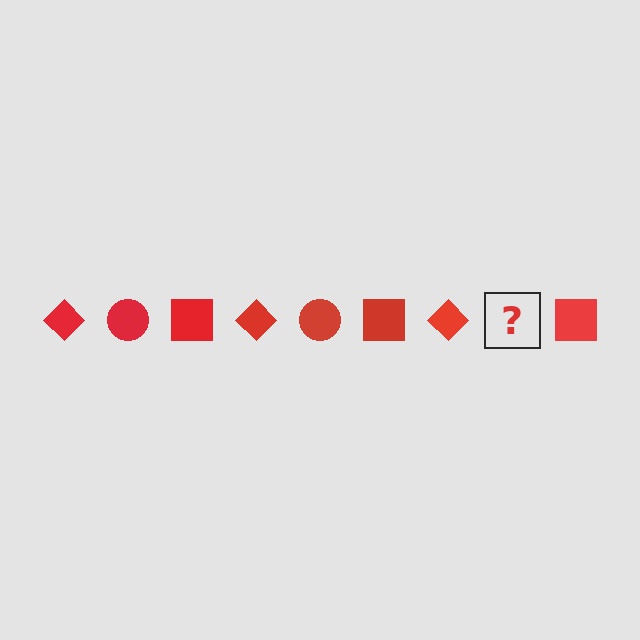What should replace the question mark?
The question mark should be replaced with a red circle.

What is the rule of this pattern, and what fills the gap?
The rule is that the pattern cycles through diamond, circle, square shapes in red. The gap should be filled with a red circle.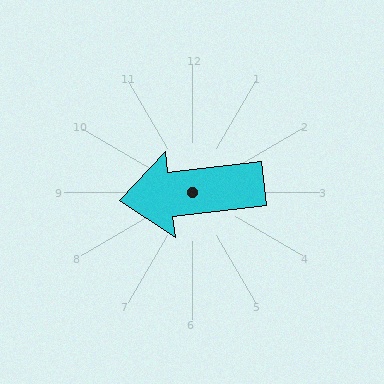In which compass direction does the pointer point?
West.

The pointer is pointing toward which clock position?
Roughly 9 o'clock.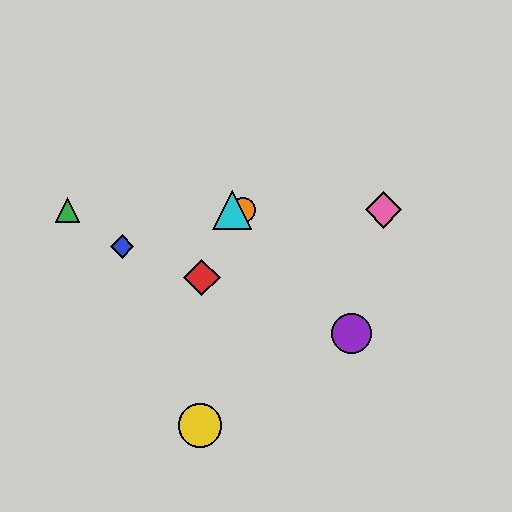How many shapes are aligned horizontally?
4 shapes (the green triangle, the orange circle, the cyan triangle, the pink diamond) are aligned horizontally.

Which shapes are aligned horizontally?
The green triangle, the orange circle, the cyan triangle, the pink diamond are aligned horizontally.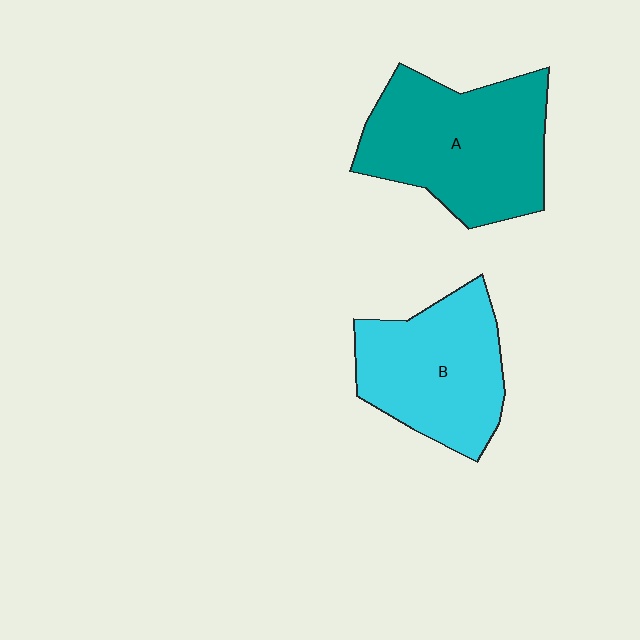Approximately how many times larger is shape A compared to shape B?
Approximately 1.2 times.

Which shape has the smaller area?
Shape B (cyan).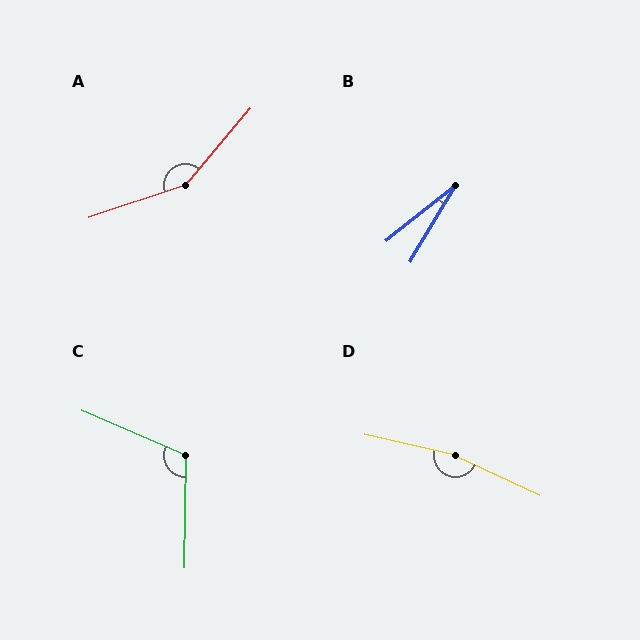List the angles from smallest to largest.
B (21°), C (113°), A (148°), D (167°).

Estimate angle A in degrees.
Approximately 148 degrees.